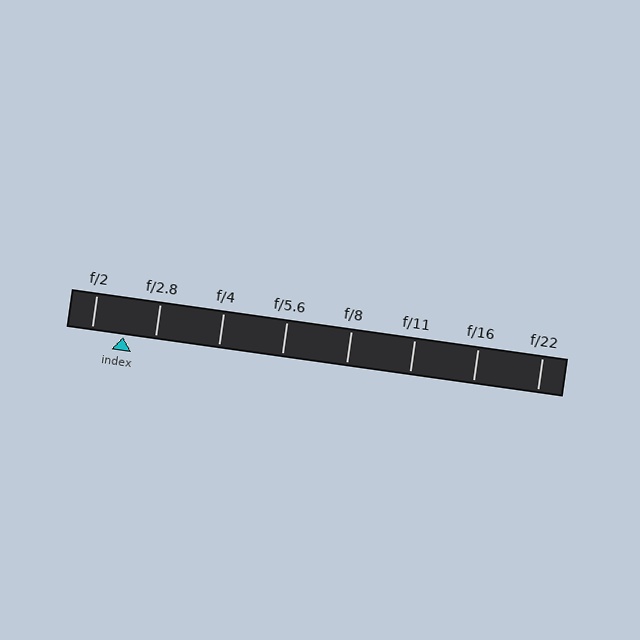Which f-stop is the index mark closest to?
The index mark is closest to f/2.8.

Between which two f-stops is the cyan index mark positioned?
The index mark is between f/2 and f/2.8.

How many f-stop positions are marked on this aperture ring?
There are 8 f-stop positions marked.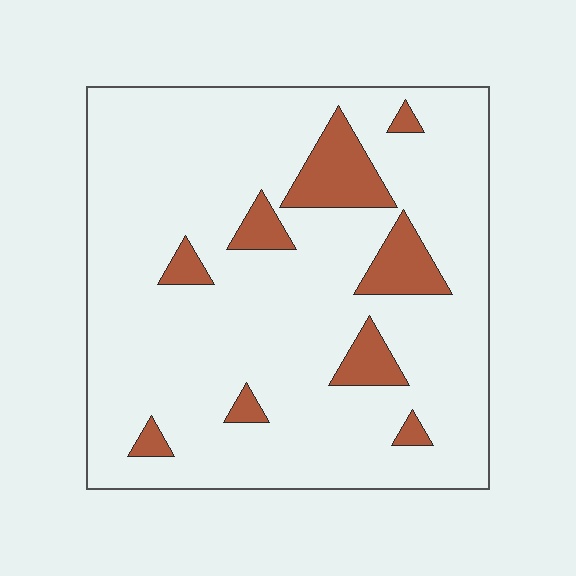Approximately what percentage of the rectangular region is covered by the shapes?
Approximately 15%.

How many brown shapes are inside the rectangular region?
9.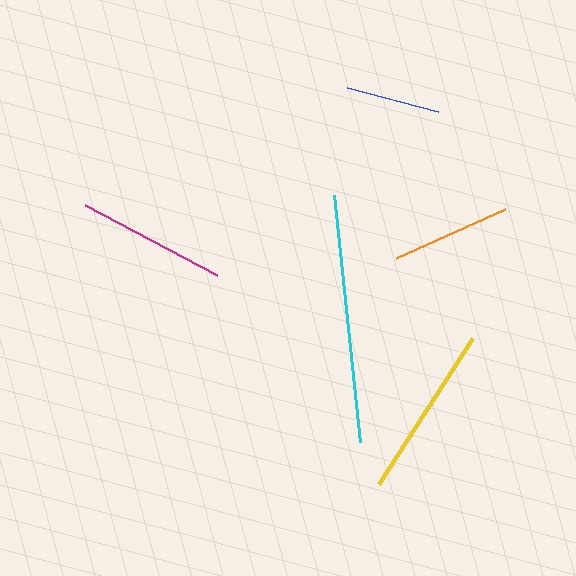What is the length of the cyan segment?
The cyan segment is approximately 249 pixels long.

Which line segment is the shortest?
The blue line is the shortest at approximately 95 pixels.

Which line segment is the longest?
The cyan line is the longest at approximately 249 pixels.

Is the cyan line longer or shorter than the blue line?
The cyan line is longer than the blue line.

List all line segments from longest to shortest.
From longest to shortest: cyan, yellow, magenta, orange, blue.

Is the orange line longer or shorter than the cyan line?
The cyan line is longer than the orange line.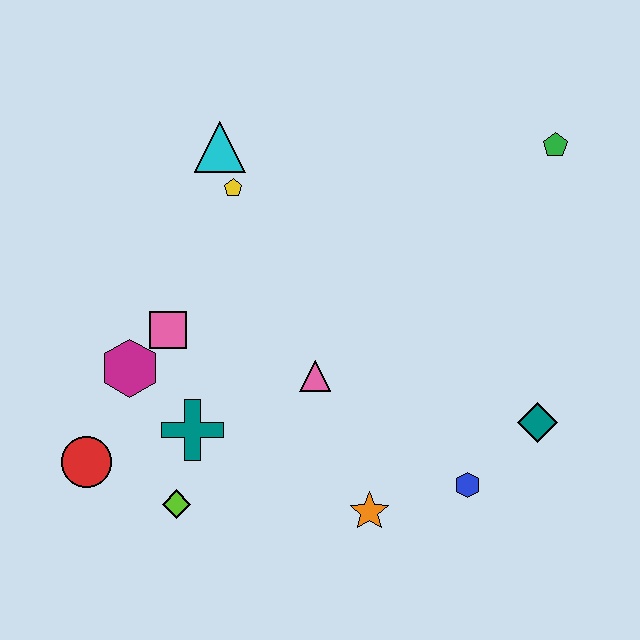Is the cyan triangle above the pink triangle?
Yes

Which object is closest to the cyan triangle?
The yellow pentagon is closest to the cyan triangle.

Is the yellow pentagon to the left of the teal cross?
No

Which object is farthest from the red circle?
The green pentagon is farthest from the red circle.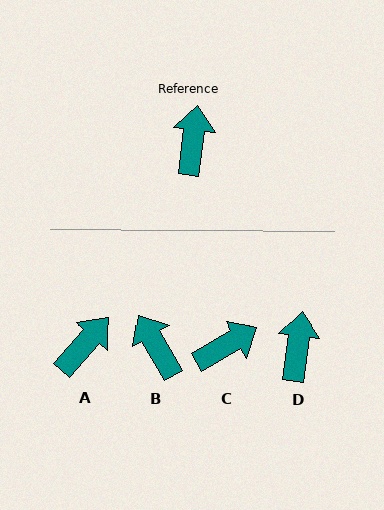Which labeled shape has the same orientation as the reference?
D.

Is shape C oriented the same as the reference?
No, it is off by about 53 degrees.